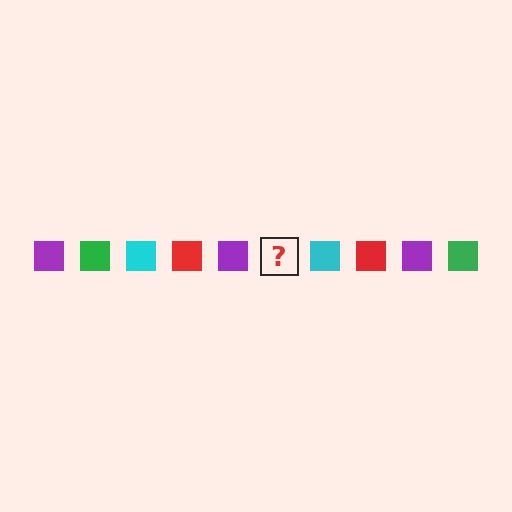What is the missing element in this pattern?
The missing element is a green square.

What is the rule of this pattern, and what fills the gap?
The rule is that the pattern cycles through purple, green, cyan, red squares. The gap should be filled with a green square.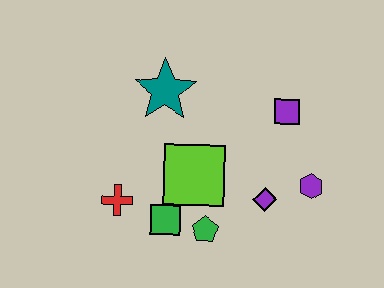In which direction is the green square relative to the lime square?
The green square is below the lime square.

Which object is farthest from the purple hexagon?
The red cross is farthest from the purple hexagon.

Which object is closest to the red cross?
The green square is closest to the red cross.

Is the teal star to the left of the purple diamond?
Yes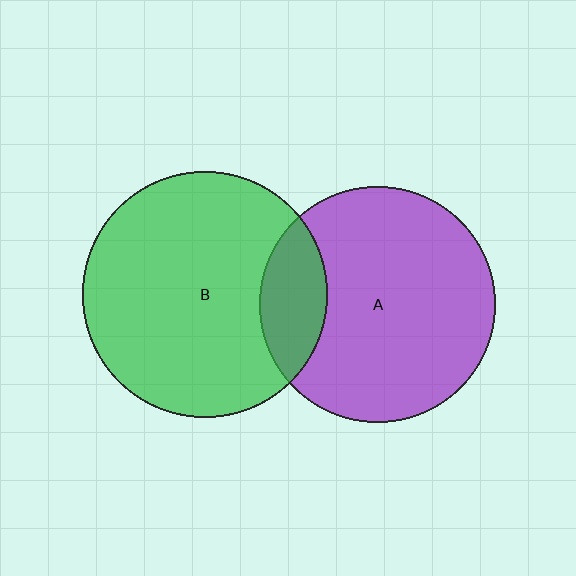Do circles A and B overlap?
Yes.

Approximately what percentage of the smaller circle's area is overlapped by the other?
Approximately 20%.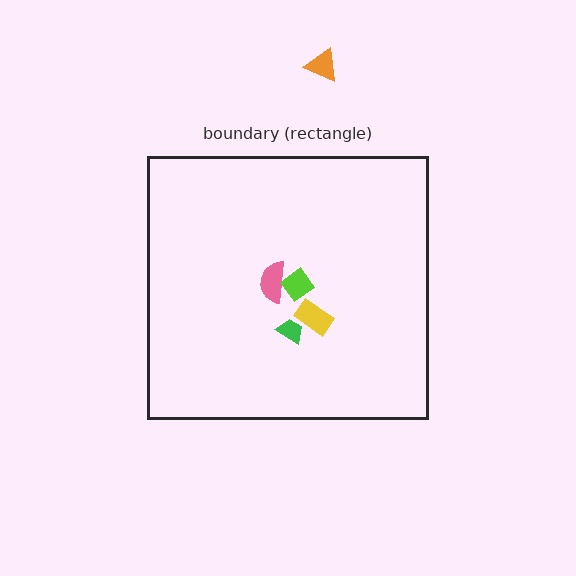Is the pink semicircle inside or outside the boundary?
Inside.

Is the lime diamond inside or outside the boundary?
Inside.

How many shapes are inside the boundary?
4 inside, 1 outside.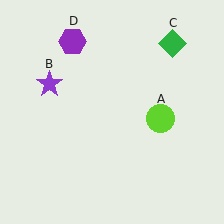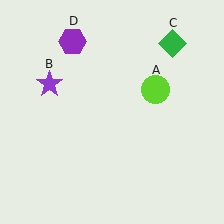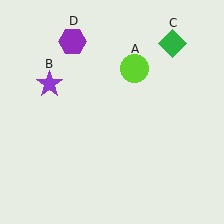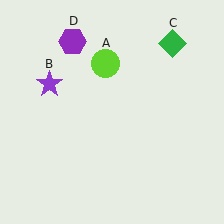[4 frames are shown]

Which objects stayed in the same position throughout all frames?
Purple star (object B) and green diamond (object C) and purple hexagon (object D) remained stationary.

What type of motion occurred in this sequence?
The lime circle (object A) rotated counterclockwise around the center of the scene.